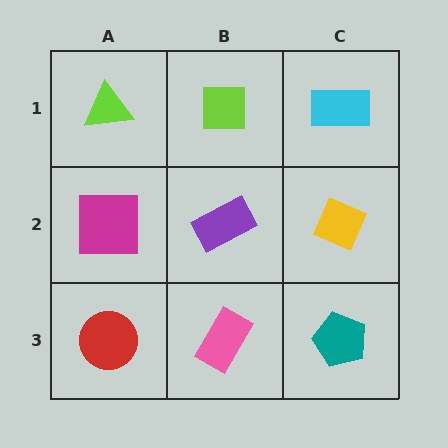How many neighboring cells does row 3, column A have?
2.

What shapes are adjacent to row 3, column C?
A yellow diamond (row 2, column C), a pink rectangle (row 3, column B).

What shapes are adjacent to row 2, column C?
A cyan rectangle (row 1, column C), a teal pentagon (row 3, column C), a purple rectangle (row 2, column B).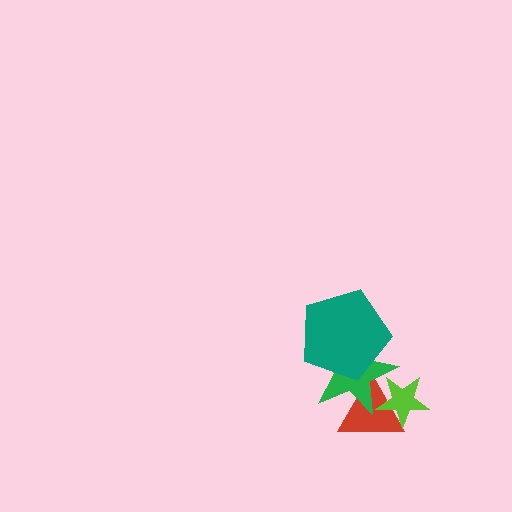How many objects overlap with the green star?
3 objects overlap with the green star.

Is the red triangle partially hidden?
Yes, it is partially covered by another shape.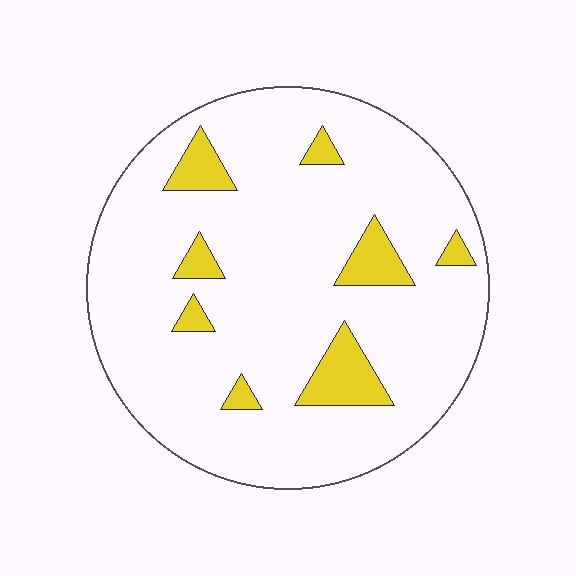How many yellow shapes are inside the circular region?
8.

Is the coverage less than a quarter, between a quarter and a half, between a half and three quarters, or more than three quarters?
Less than a quarter.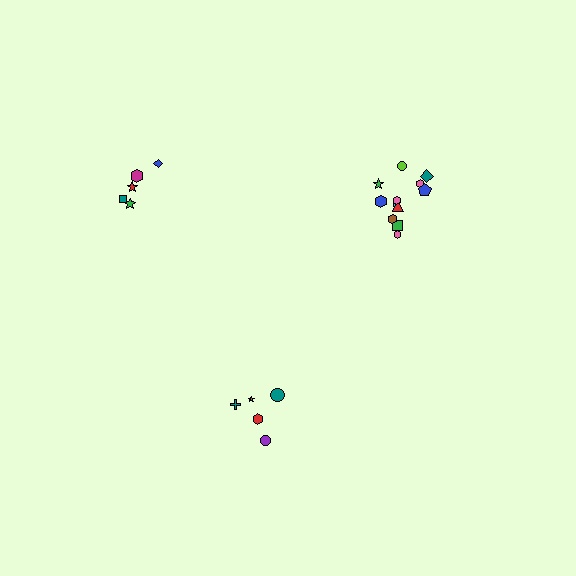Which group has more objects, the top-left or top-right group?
The top-right group.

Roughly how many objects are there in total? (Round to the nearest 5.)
Roughly 20 objects in total.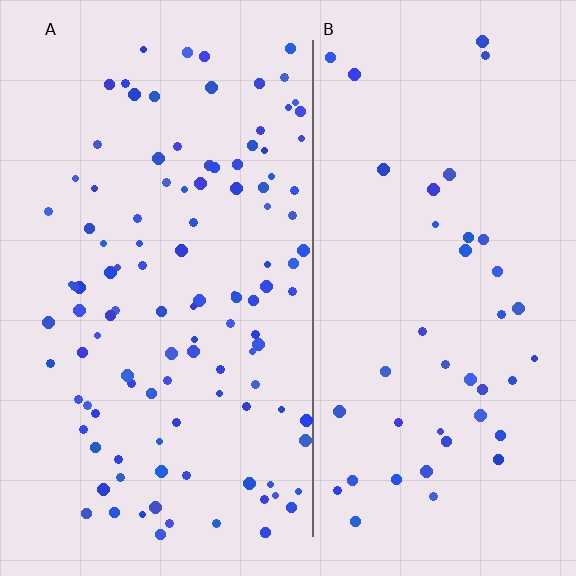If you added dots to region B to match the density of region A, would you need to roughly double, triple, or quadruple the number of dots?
Approximately triple.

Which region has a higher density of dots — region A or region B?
A (the left).